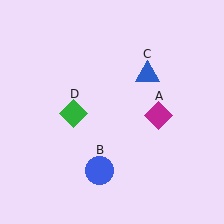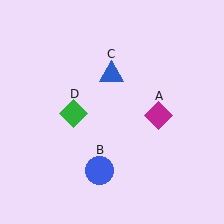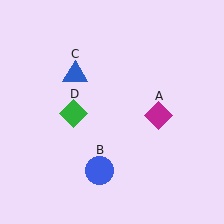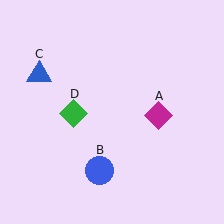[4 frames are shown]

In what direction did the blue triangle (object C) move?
The blue triangle (object C) moved left.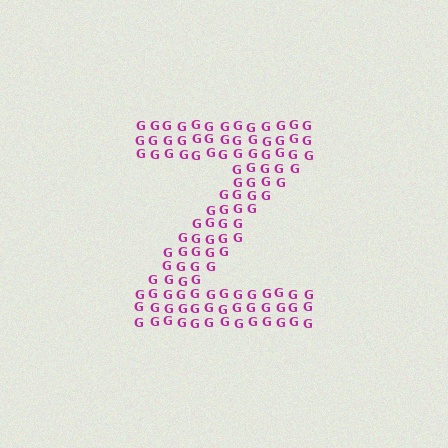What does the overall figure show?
The overall figure shows the letter Z.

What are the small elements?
The small elements are letter G's.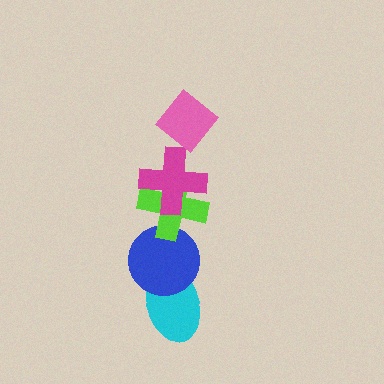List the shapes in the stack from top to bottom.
From top to bottom: the pink diamond, the magenta cross, the lime cross, the blue circle, the cyan ellipse.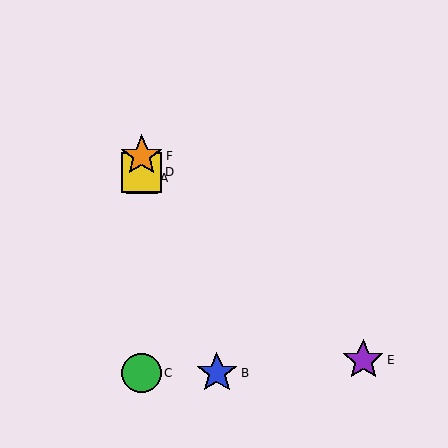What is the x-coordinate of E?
Object E is at x≈363.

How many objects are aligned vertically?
4 objects (A, C, D, F) are aligned vertically.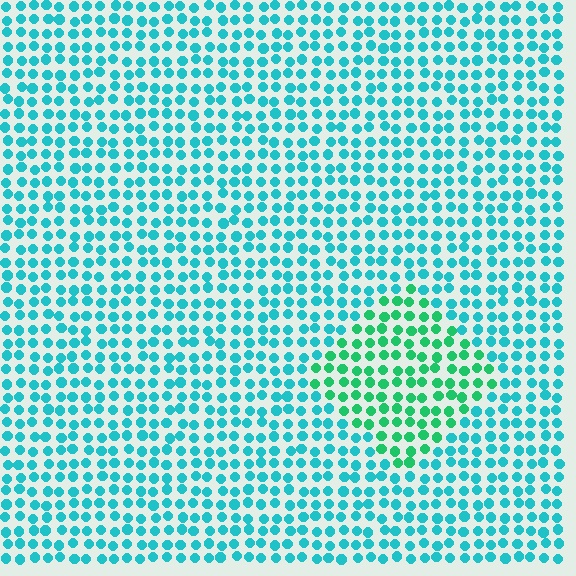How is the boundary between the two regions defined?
The boundary is defined purely by a slight shift in hue (about 35 degrees). Spacing, size, and orientation are identical on both sides.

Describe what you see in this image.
The image is filled with small cyan elements in a uniform arrangement. A diamond-shaped region is visible where the elements are tinted to a slightly different hue, forming a subtle color boundary.